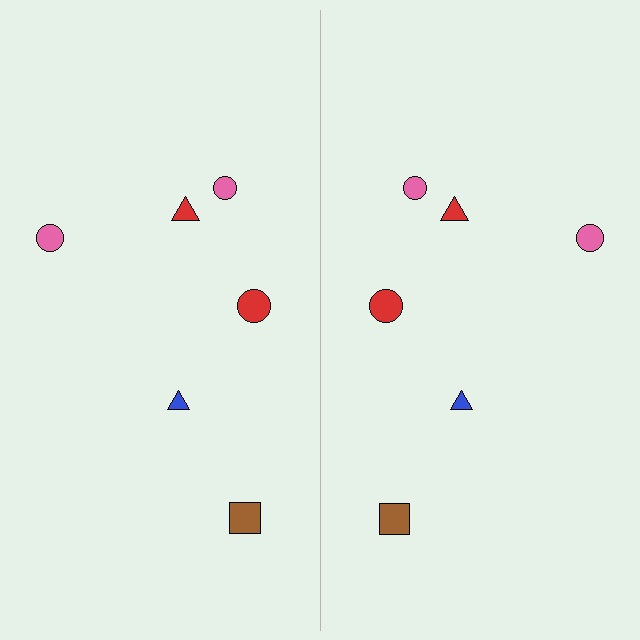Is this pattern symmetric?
Yes, this pattern has bilateral (reflection) symmetry.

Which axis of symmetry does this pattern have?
The pattern has a vertical axis of symmetry running through the center of the image.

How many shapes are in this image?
There are 12 shapes in this image.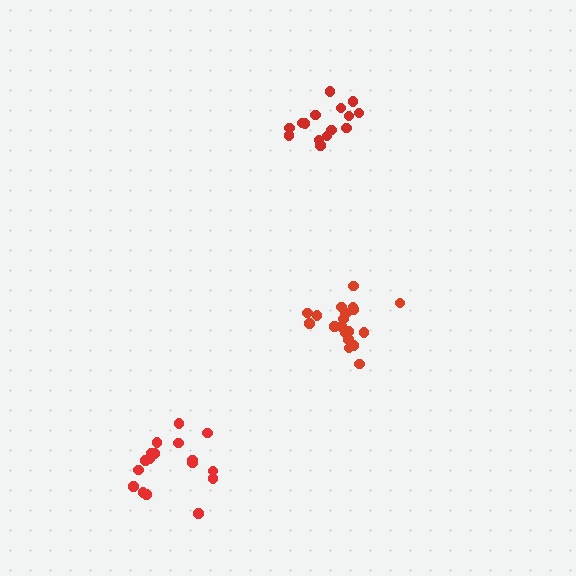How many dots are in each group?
Group 1: 19 dots, Group 2: 15 dots, Group 3: 17 dots (51 total).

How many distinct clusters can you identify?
There are 3 distinct clusters.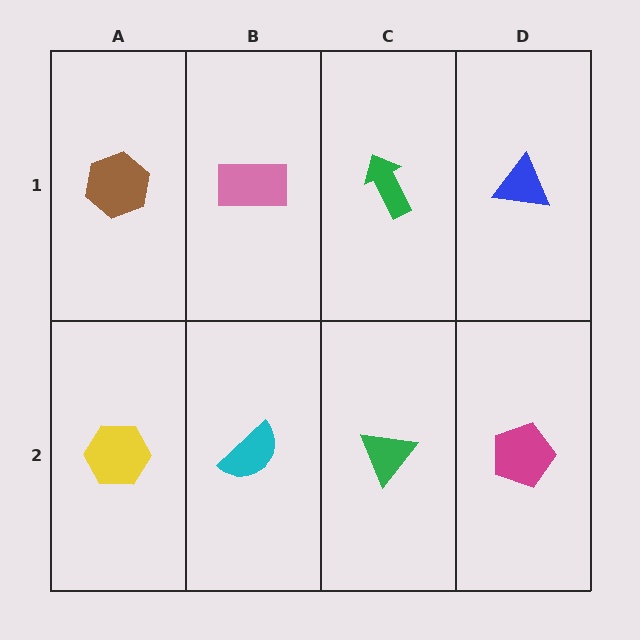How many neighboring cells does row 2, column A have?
2.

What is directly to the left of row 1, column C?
A pink rectangle.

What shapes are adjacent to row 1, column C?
A green triangle (row 2, column C), a pink rectangle (row 1, column B), a blue triangle (row 1, column D).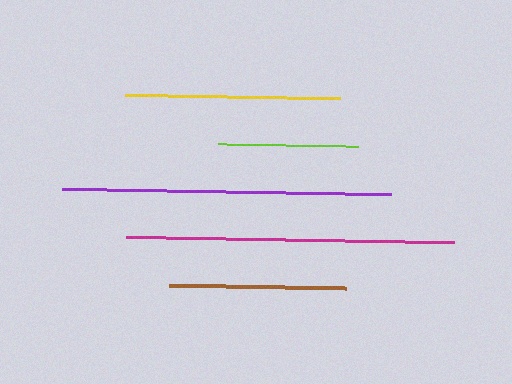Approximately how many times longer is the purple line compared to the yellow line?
The purple line is approximately 1.5 times the length of the yellow line.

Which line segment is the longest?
The purple line is the longest at approximately 329 pixels.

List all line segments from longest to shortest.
From longest to shortest: purple, magenta, yellow, brown, lime.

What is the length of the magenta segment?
The magenta segment is approximately 328 pixels long.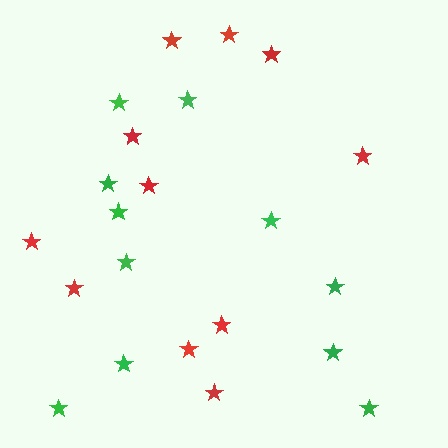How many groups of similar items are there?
There are 2 groups: one group of red stars (11) and one group of green stars (11).